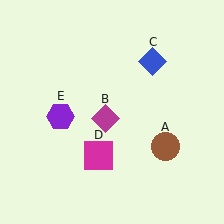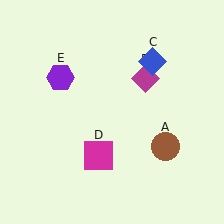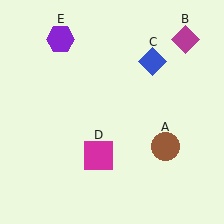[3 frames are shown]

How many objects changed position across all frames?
2 objects changed position: magenta diamond (object B), purple hexagon (object E).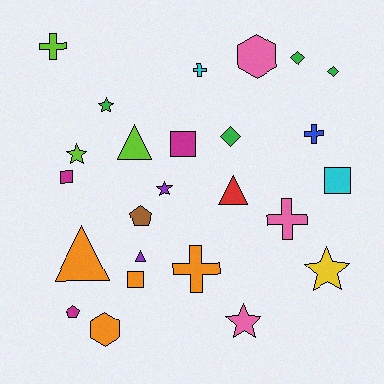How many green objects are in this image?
There are 4 green objects.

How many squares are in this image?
There are 4 squares.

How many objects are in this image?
There are 25 objects.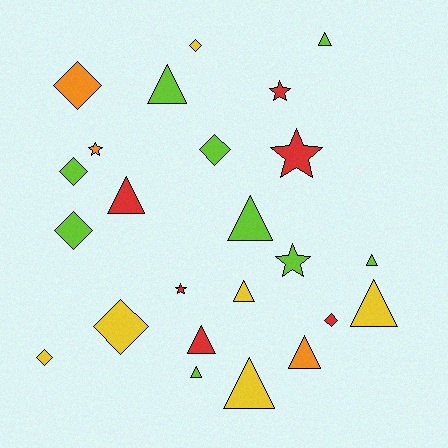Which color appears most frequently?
Lime, with 9 objects.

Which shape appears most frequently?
Triangle, with 11 objects.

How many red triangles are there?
There are 2 red triangles.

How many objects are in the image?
There are 24 objects.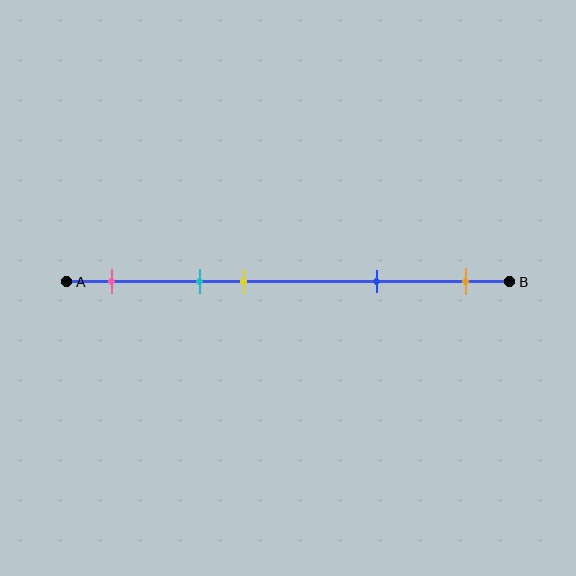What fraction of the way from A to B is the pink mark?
The pink mark is approximately 10% (0.1) of the way from A to B.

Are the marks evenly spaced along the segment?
No, the marks are not evenly spaced.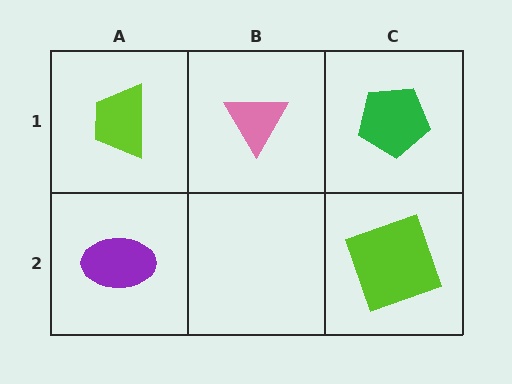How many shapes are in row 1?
3 shapes.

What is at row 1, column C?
A green pentagon.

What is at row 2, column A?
A purple ellipse.